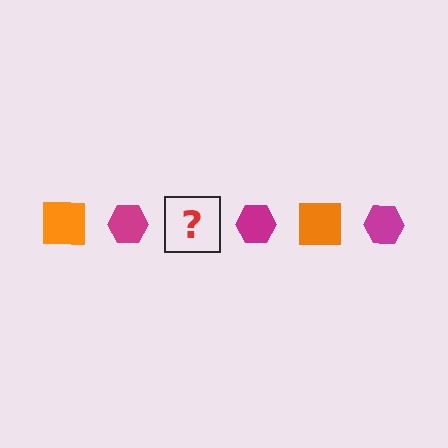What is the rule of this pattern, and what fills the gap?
The rule is that the pattern alternates between orange square and magenta hexagon. The gap should be filled with an orange square.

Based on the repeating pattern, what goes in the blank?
The blank should be an orange square.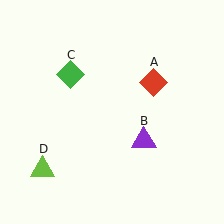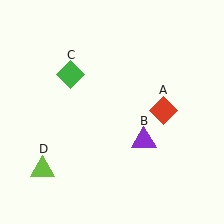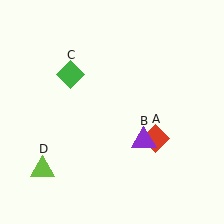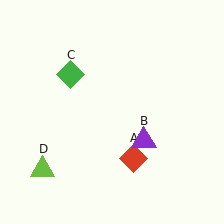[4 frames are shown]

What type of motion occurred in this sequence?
The red diamond (object A) rotated clockwise around the center of the scene.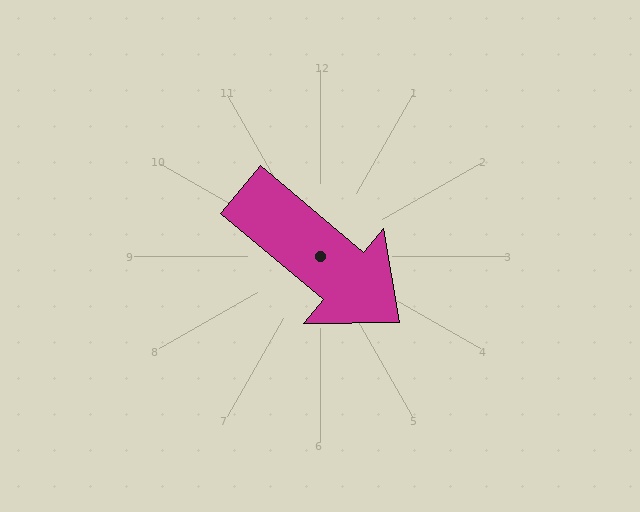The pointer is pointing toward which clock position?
Roughly 4 o'clock.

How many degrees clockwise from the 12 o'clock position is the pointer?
Approximately 130 degrees.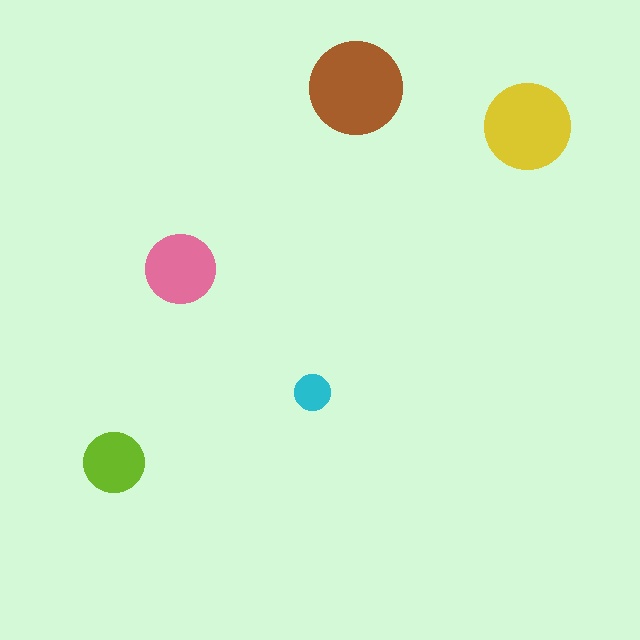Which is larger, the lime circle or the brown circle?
The brown one.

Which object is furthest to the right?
The yellow circle is rightmost.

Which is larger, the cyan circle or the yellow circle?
The yellow one.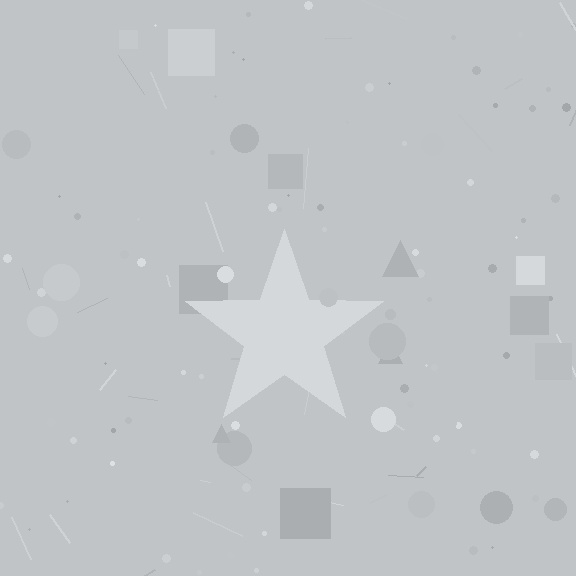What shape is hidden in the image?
A star is hidden in the image.